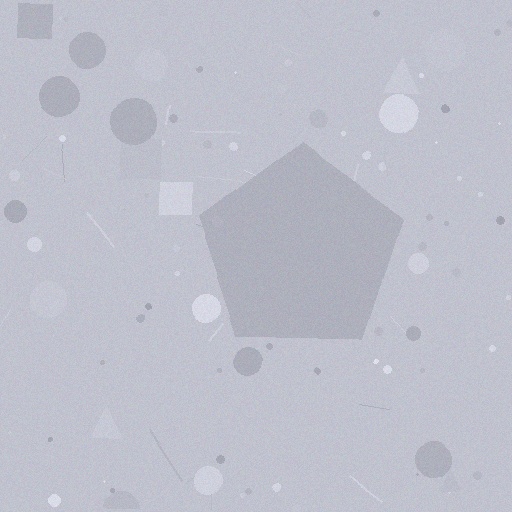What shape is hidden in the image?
A pentagon is hidden in the image.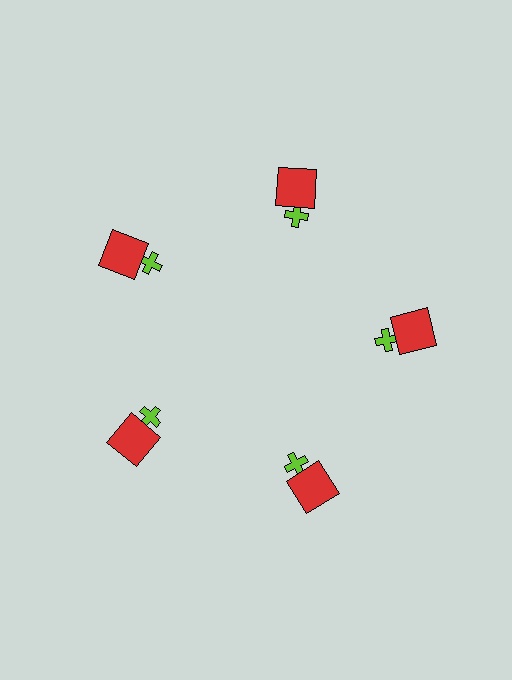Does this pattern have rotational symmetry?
Yes, this pattern has 5-fold rotational symmetry. It looks the same after rotating 72 degrees around the center.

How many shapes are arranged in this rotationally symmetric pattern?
There are 10 shapes, arranged in 5 groups of 2.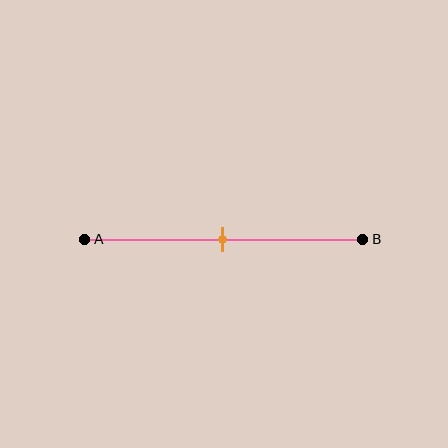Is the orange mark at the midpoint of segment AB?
Yes, the mark is approximately at the midpoint.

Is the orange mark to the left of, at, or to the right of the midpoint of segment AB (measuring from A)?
The orange mark is approximately at the midpoint of segment AB.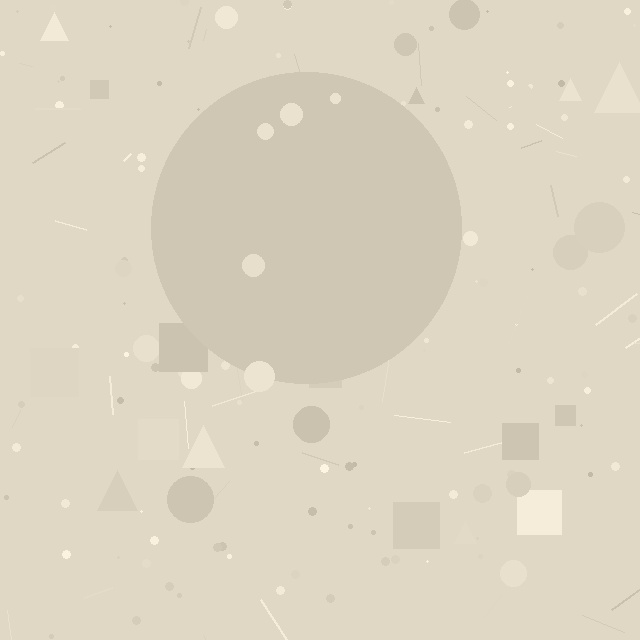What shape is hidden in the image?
A circle is hidden in the image.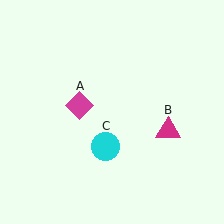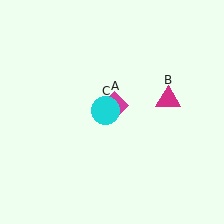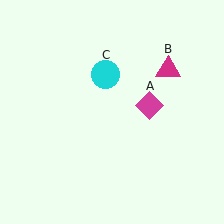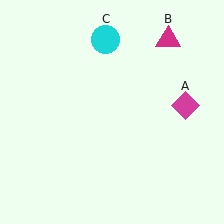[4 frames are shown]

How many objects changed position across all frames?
3 objects changed position: magenta diamond (object A), magenta triangle (object B), cyan circle (object C).